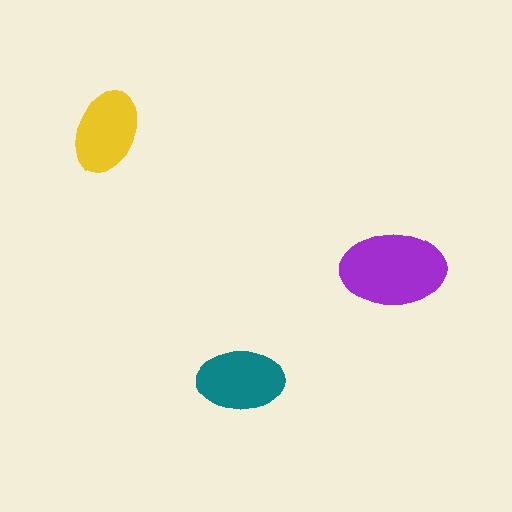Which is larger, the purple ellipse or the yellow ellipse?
The purple one.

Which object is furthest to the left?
The yellow ellipse is leftmost.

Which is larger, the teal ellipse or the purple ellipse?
The purple one.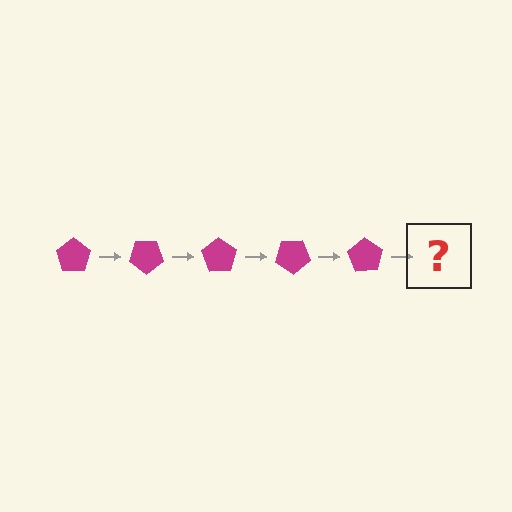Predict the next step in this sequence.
The next step is a magenta pentagon rotated 175 degrees.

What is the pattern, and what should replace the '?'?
The pattern is that the pentagon rotates 35 degrees each step. The '?' should be a magenta pentagon rotated 175 degrees.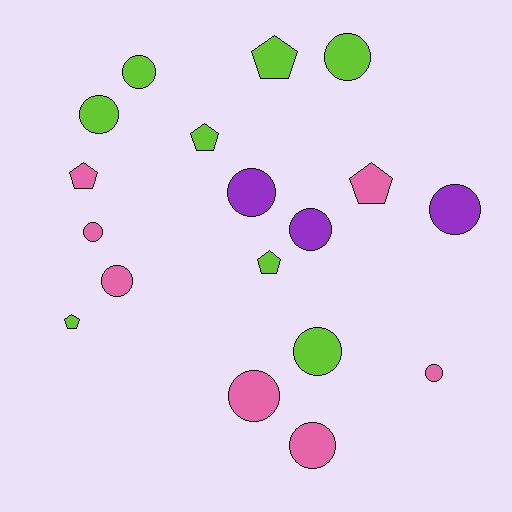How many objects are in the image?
There are 18 objects.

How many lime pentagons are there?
There are 4 lime pentagons.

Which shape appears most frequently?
Circle, with 12 objects.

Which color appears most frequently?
Lime, with 8 objects.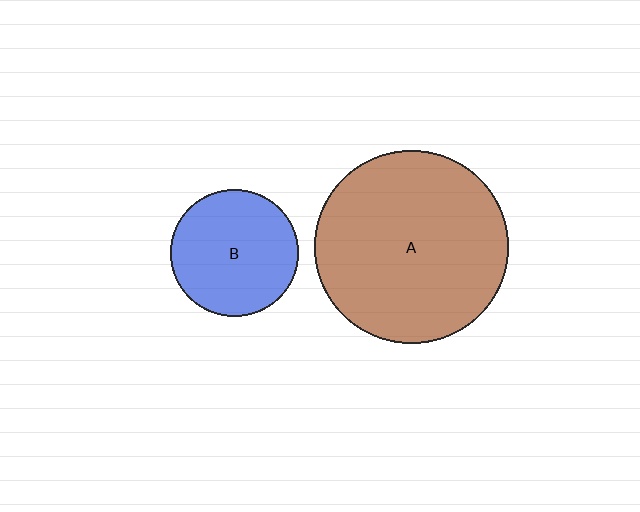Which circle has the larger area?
Circle A (brown).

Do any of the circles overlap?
No, none of the circles overlap.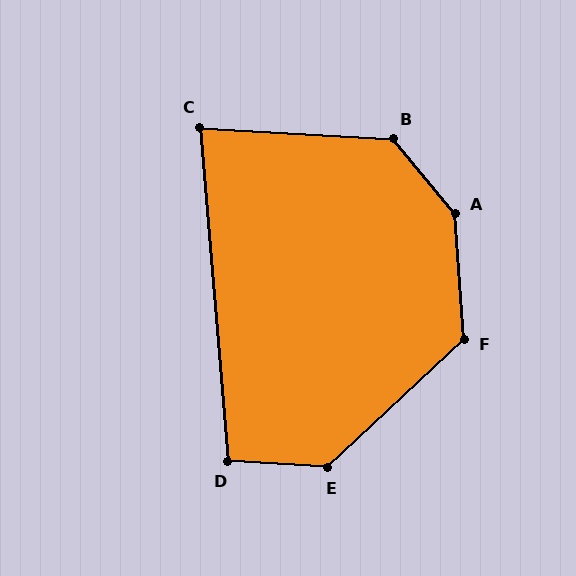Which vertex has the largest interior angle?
A, at approximately 145 degrees.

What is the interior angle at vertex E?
Approximately 133 degrees (obtuse).